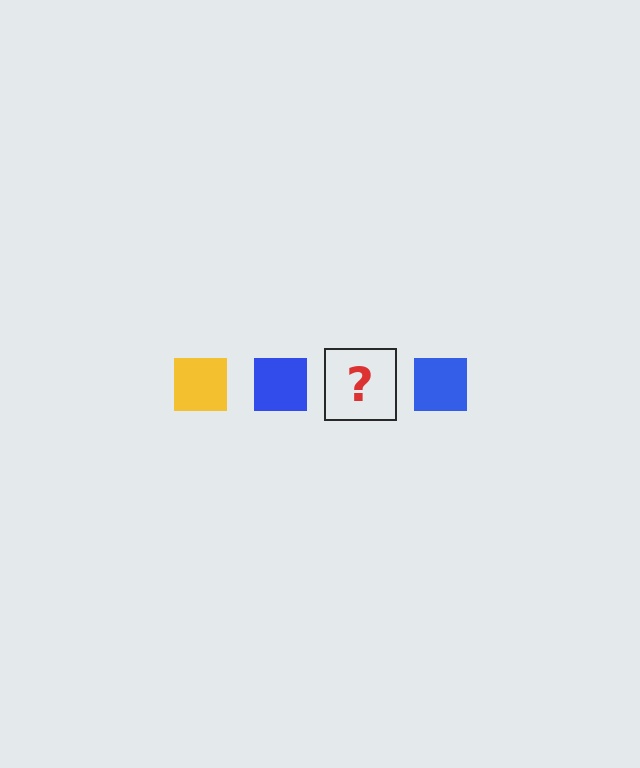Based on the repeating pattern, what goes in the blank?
The blank should be a yellow square.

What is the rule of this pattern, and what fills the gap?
The rule is that the pattern cycles through yellow, blue squares. The gap should be filled with a yellow square.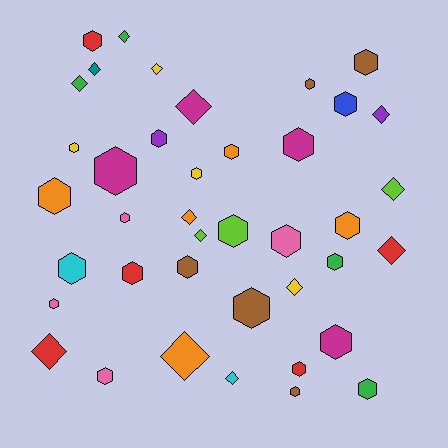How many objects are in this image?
There are 40 objects.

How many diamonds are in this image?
There are 14 diamonds.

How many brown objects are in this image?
There are 5 brown objects.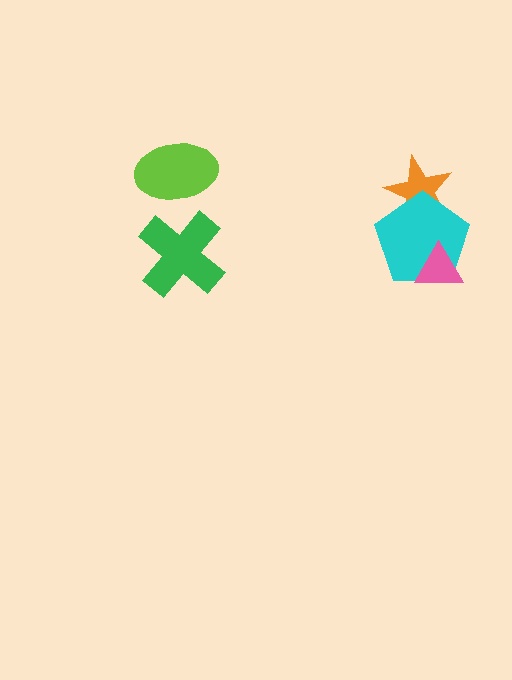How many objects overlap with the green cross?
0 objects overlap with the green cross.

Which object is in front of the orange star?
The cyan pentagon is in front of the orange star.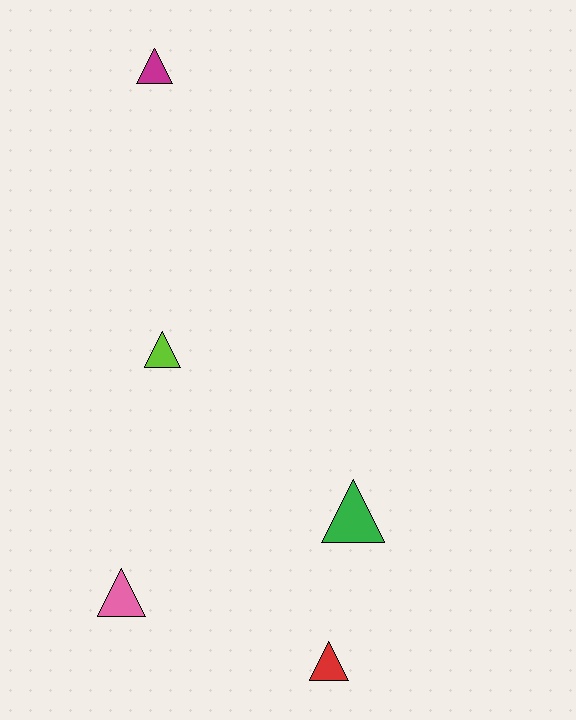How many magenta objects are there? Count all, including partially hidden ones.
There is 1 magenta object.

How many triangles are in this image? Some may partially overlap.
There are 5 triangles.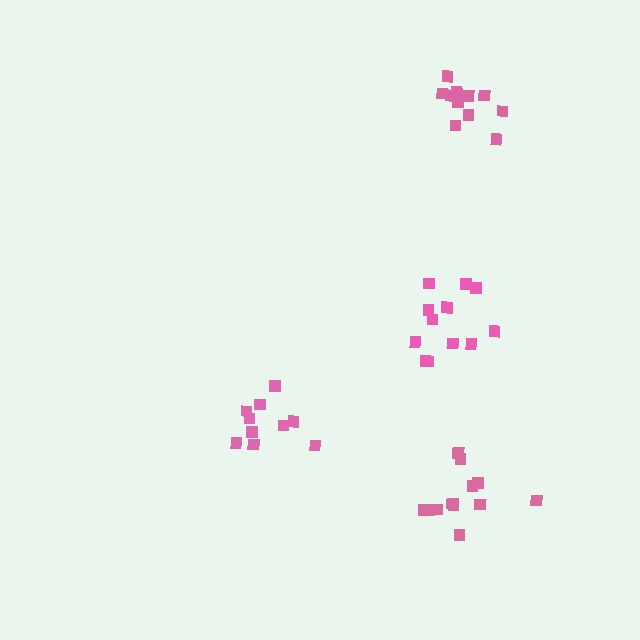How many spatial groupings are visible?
There are 4 spatial groupings.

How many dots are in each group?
Group 1: 12 dots, Group 2: 12 dots, Group 3: 12 dots, Group 4: 10 dots (46 total).